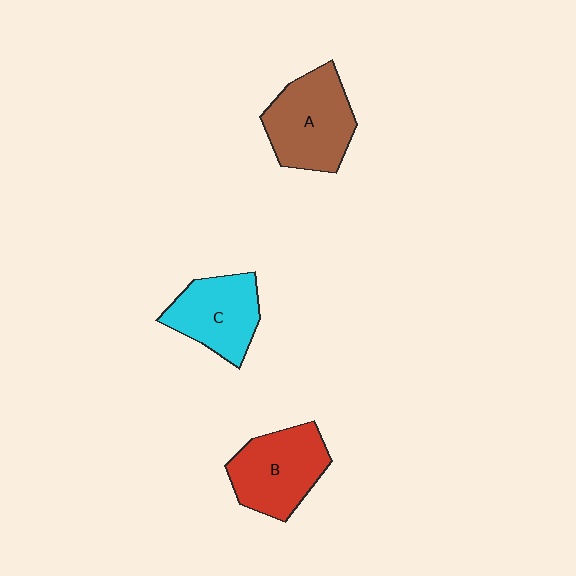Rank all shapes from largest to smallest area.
From largest to smallest: A (brown), B (red), C (cyan).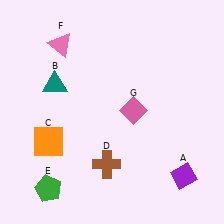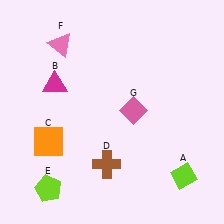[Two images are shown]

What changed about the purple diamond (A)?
In Image 1, A is purple. In Image 2, it changed to lime.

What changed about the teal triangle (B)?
In Image 1, B is teal. In Image 2, it changed to magenta.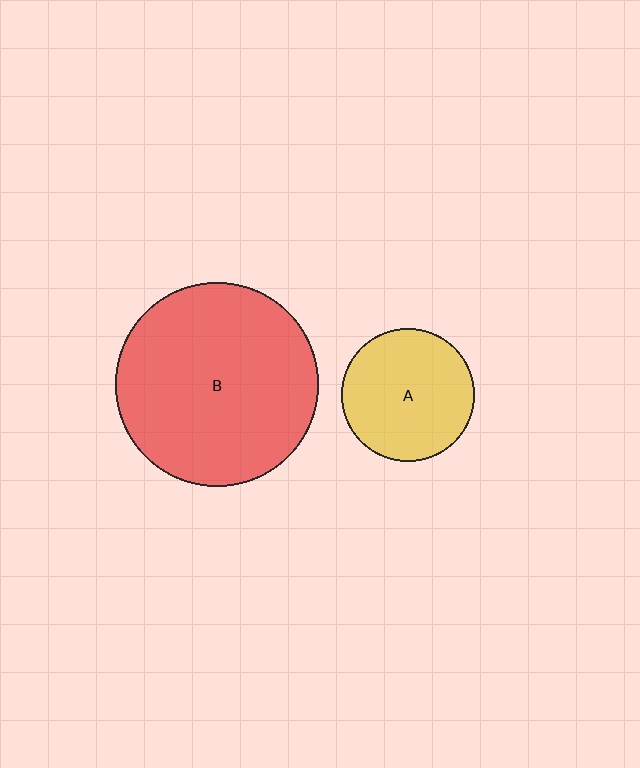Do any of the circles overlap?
No, none of the circles overlap.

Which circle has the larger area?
Circle B (red).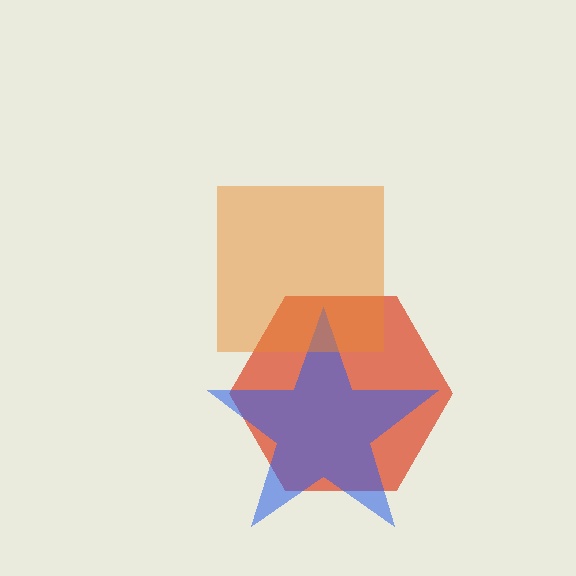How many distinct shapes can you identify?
There are 3 distinct shapes: a red hexagon, a blue star, an orange square.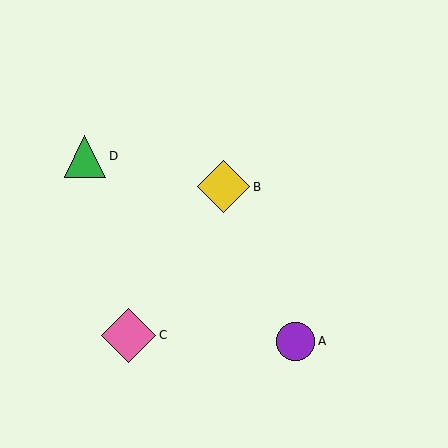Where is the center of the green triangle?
The center of the green triangle is at (85, 156).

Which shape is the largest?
The pink diamond (labeled C) is the largest.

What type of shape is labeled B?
Shape B is a yellow diamond.